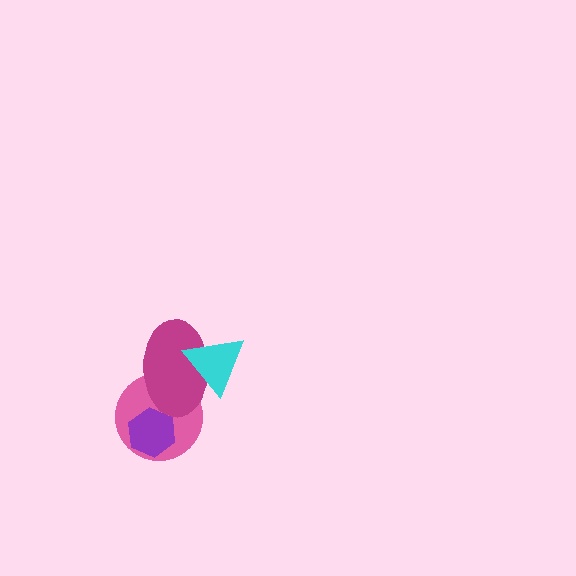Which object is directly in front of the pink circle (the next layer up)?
The purple hexagon is directly in front of the pink circle.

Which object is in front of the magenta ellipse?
The cyan triangle is in front of the magenta ellipse.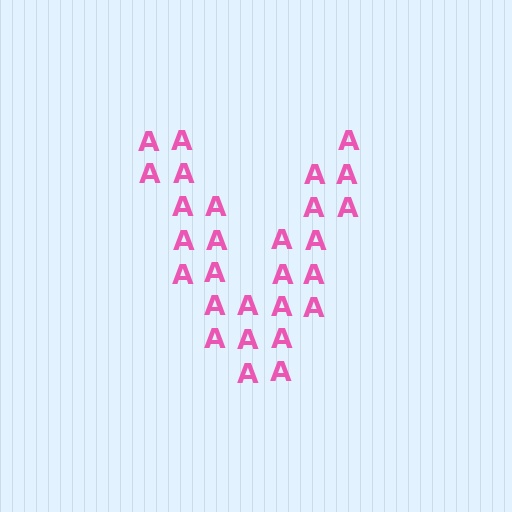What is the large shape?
The large shape is the letter V.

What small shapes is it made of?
It is made of small letter A's.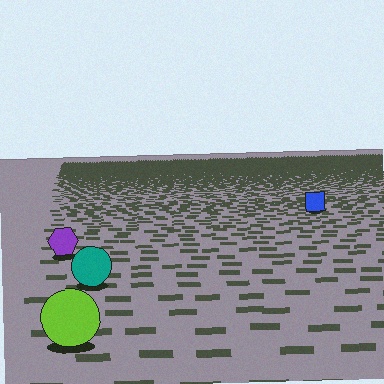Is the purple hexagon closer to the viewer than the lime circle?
No. The lime circle is closer — you can tell from the texture gradient: the ground texture is coarser near it.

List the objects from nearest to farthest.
From nearest to farthest: the lime circle, the teal circle, the purple hexagon, the blue square.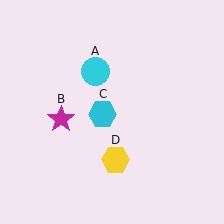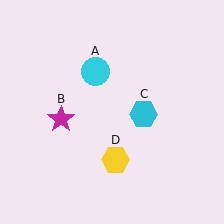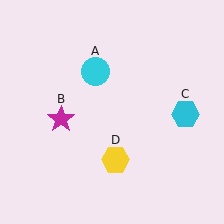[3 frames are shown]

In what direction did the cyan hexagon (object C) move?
The cyan hexagon (object C) moved right.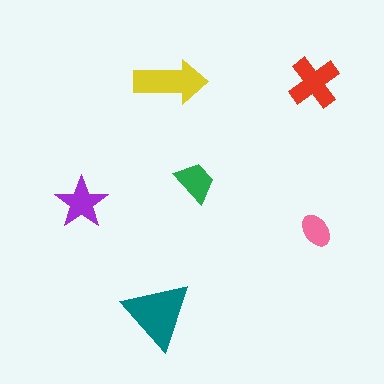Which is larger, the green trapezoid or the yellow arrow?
The yellow arrow.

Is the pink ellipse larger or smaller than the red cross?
Smaller.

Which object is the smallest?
The pink ellipse.